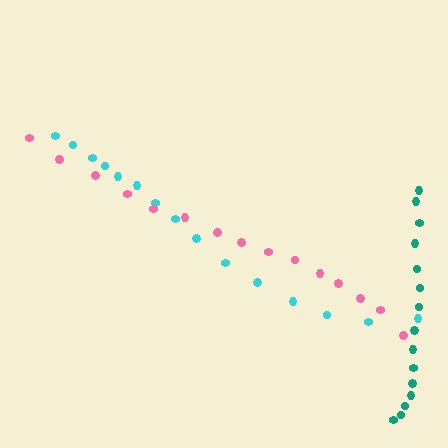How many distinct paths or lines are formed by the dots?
There are 3 distinct paths.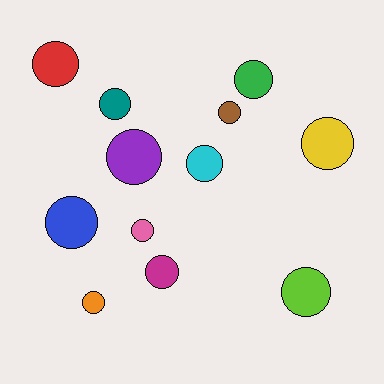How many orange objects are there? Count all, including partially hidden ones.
There is 1 orange object.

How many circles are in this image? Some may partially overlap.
There are 12 circles.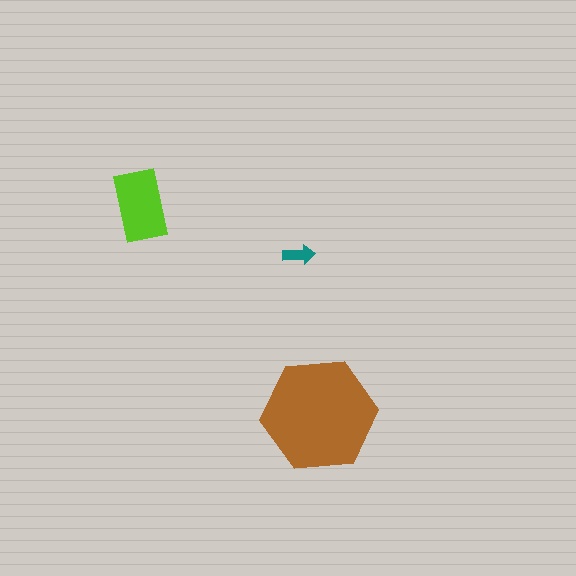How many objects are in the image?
There are 3 objects in the image.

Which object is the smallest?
The teal arrow.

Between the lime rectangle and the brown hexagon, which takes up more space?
The brown hexagon.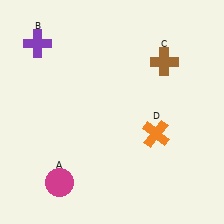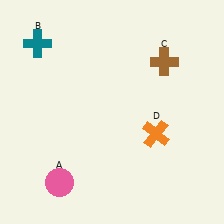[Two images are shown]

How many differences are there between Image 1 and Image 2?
There are 2 differences between the two images.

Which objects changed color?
A changed from magenta to pink. B changed from purple to teal.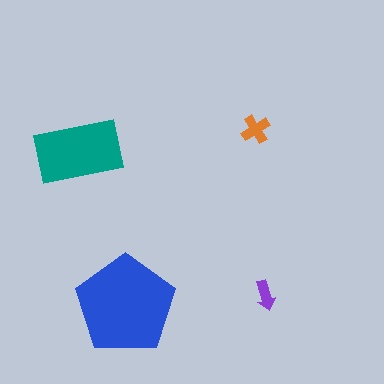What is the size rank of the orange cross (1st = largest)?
3rd.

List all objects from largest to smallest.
The blue pentagon, the teal rectangle, the orange cross, the purple arrow.